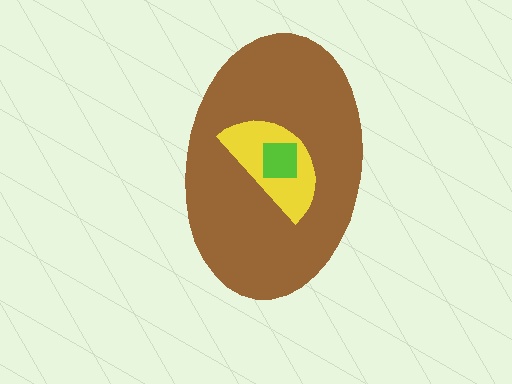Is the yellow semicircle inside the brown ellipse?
Yes.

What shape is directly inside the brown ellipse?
The yellow semicircle.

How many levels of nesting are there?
3.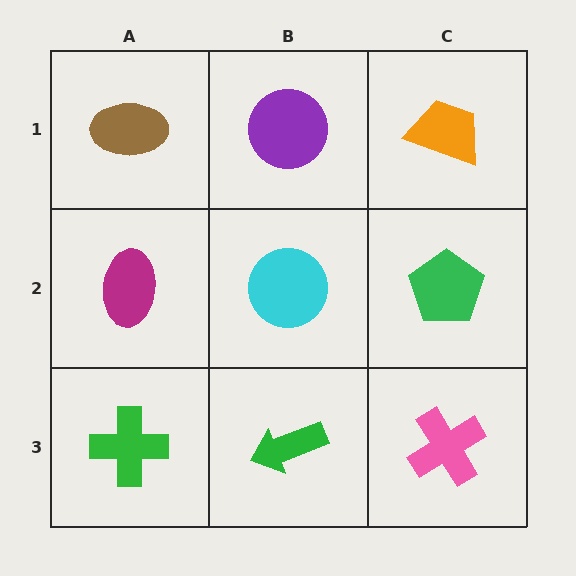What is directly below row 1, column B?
A cyan circle.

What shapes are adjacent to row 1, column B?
A cyan circle (row 2, column B), a brown ellipse (row 1, column A), an orange trapezoid (row 1, column C).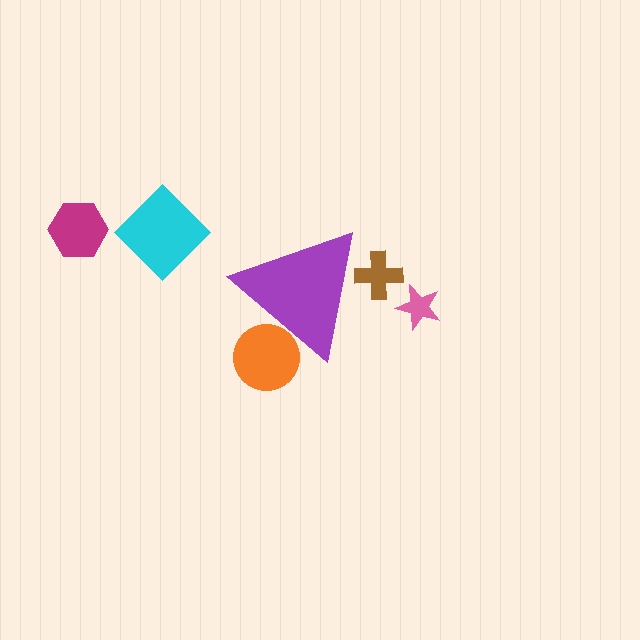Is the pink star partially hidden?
No, the pink star is fully visible.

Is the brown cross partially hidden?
Yes, the brown cross is partially hidden behind the purple triangle.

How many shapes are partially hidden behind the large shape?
2 shapes are partially hidden.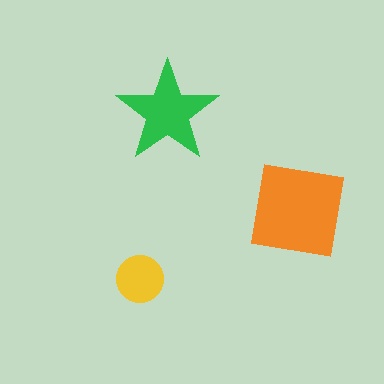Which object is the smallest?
The yellow circle.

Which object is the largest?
The orange square.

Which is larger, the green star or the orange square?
The orange square.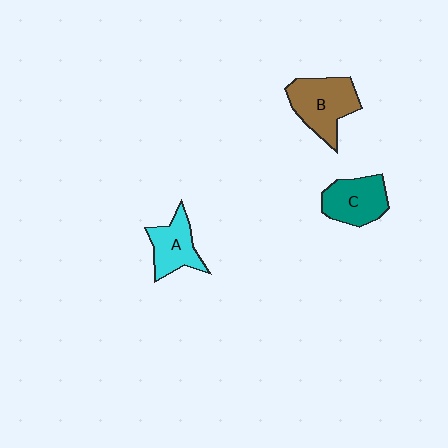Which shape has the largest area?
Shape B (brown).